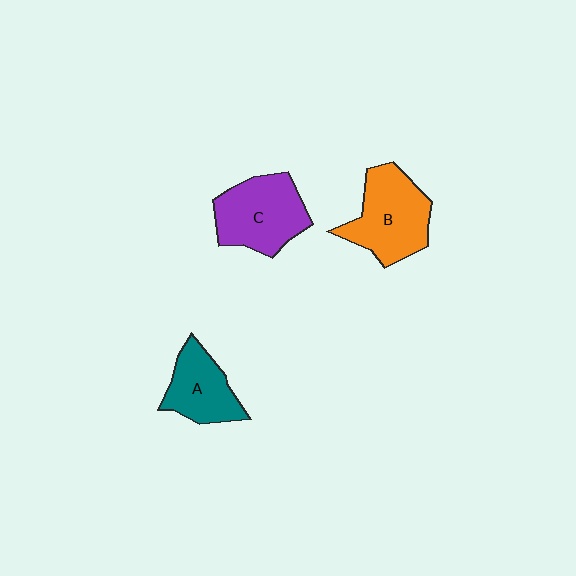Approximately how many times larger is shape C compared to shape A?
Approximately 1.3 times.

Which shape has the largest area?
Shape B (orange).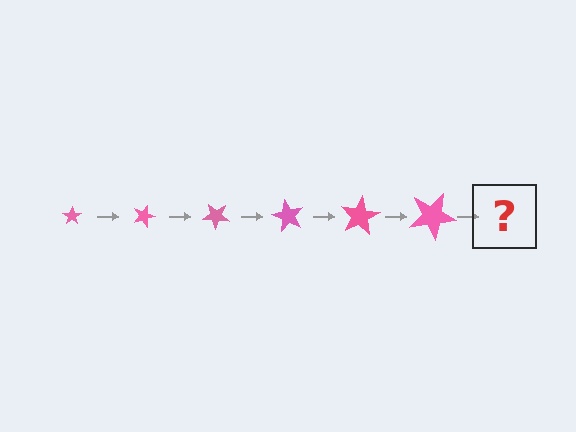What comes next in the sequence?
The next element should be a star, larger than the previous one and rotated 120 degrees from the start.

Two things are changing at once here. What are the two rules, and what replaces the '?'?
The two rules are that the star grows larger each step and it rotates 20 degrees each step. The '?' should be a star, larger than the previous one and rotated 120 degrees from the start.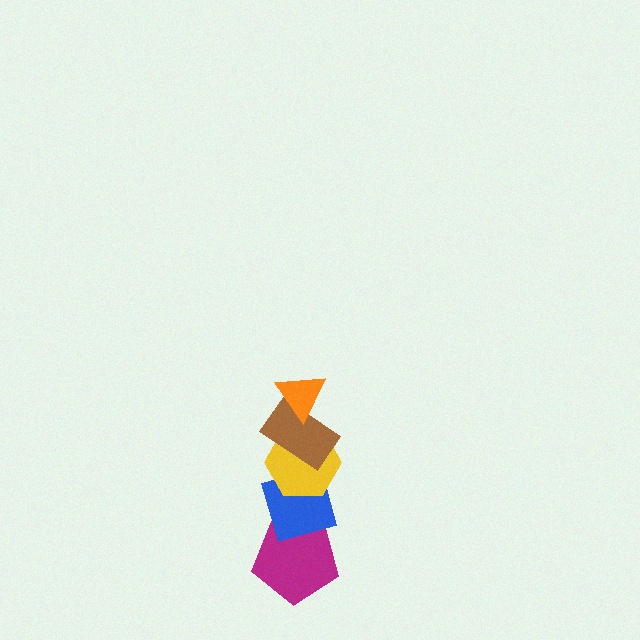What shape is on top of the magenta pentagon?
The blue diamond is on top of the magenta pentagon.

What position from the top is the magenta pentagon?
The magenta pentagon is 5th from the top.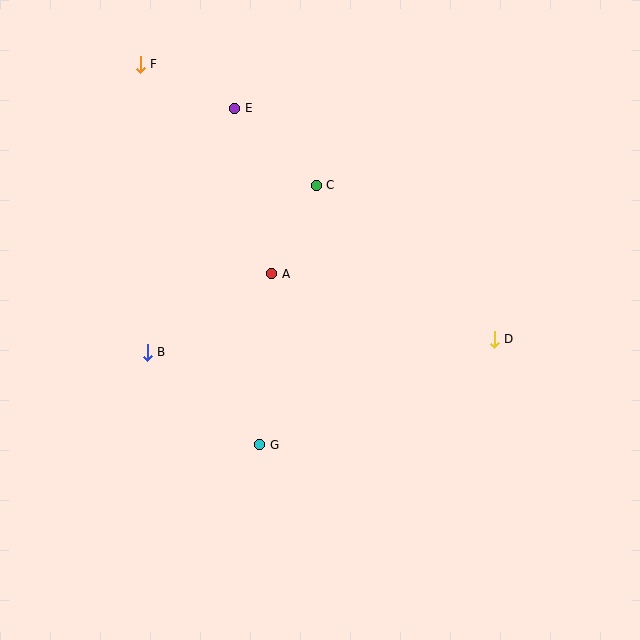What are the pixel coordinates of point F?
Point F is at (140, 64).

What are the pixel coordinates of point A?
Point A is at (272, 274).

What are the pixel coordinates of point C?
Point C is at (316, 185).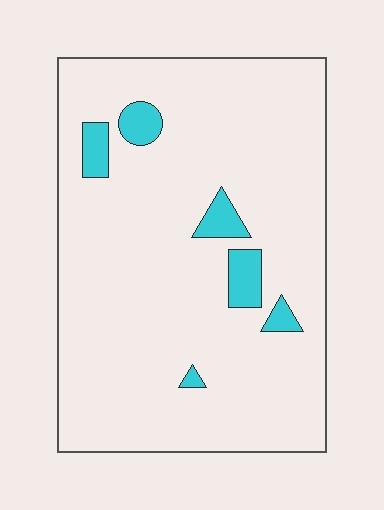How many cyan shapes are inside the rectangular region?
6.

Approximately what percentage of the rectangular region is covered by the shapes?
Approximately 5%.